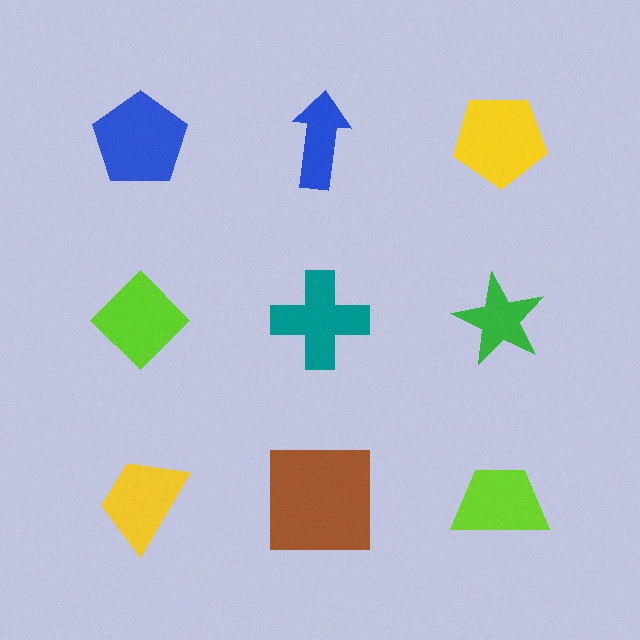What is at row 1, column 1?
A blue pentagon.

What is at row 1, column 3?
A yellow pentagon.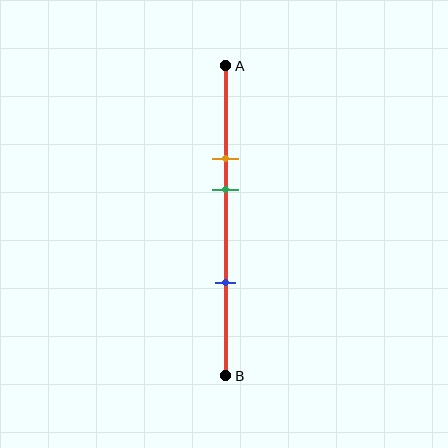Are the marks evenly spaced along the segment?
No, the marks are not evenly spaced.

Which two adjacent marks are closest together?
The orange and green marks are the closest adjacent pair.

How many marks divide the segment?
There are 3 marks dividing the segment.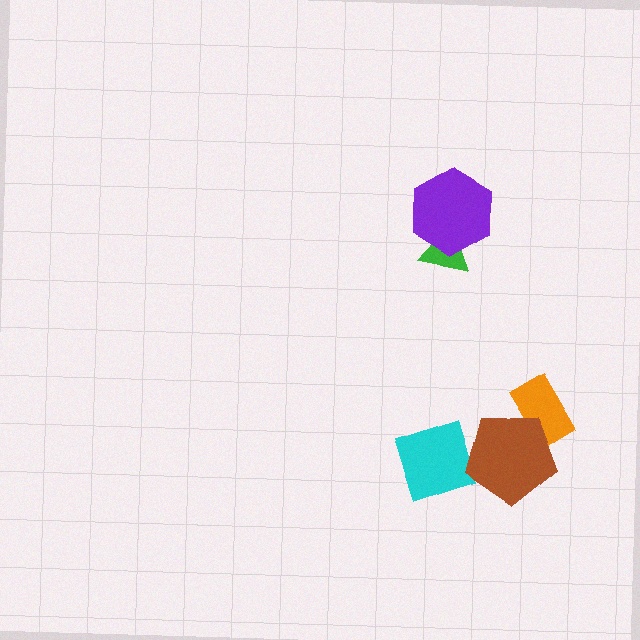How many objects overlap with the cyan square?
0 objects overlap with the cyan square.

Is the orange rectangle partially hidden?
Yes, it is partially covered by another shape.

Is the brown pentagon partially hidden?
No, no other shape covers it.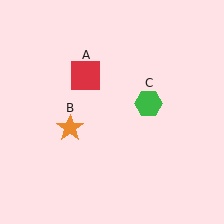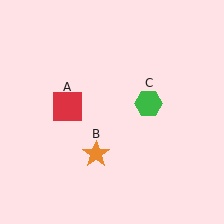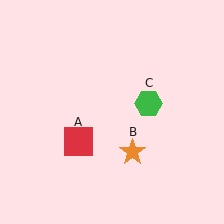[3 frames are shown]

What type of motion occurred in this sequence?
The red square (object A), orange star (object B) rotated counterclockwise around the center of the scene.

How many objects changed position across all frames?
2 objects changed position: red square (object A), orange star (object B).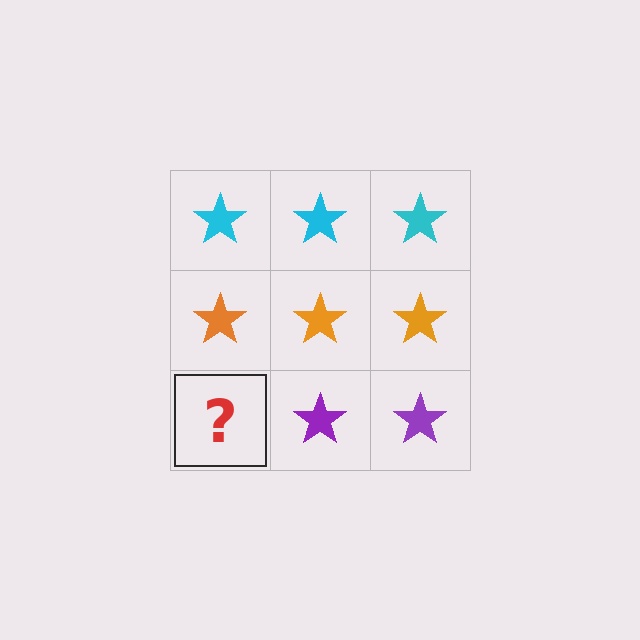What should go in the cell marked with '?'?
The missing cell should contain a purple star.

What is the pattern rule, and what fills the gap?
The rule is that each row has a consistent color. The gap should be filled with a purple star.